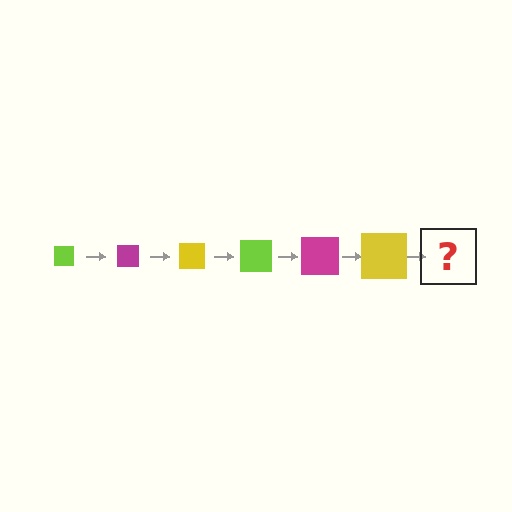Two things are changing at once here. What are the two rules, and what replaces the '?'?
The two rules are that the square grows larger each step and the color cycles through lime, magenta, and yellow. The '?' should be a lime square, larger than the previous one.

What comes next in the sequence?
The next element should be a lime square, larger than the previous one.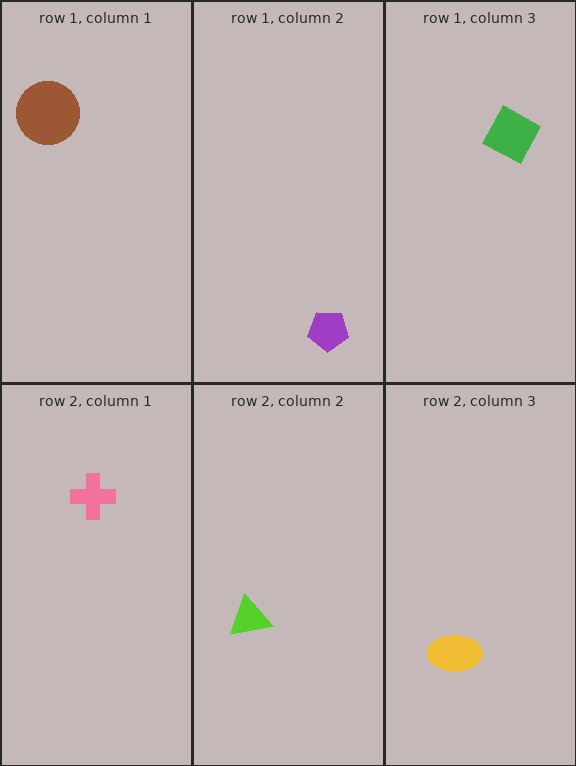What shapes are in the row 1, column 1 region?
The brown circle.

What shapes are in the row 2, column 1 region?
The pink cross.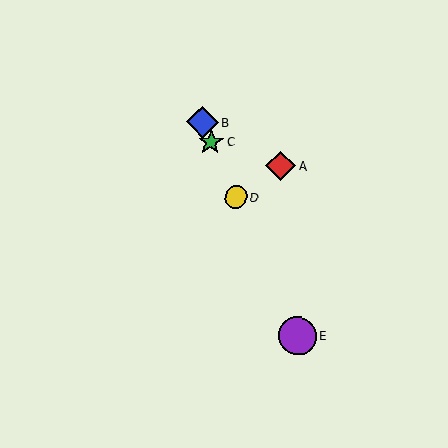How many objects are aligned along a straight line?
4 objects (B, C, D, E) are aligned along a straight line.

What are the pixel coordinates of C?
Object C is at (211, 142).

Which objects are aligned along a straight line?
Objects B, C, D, E are aligned along a straight line.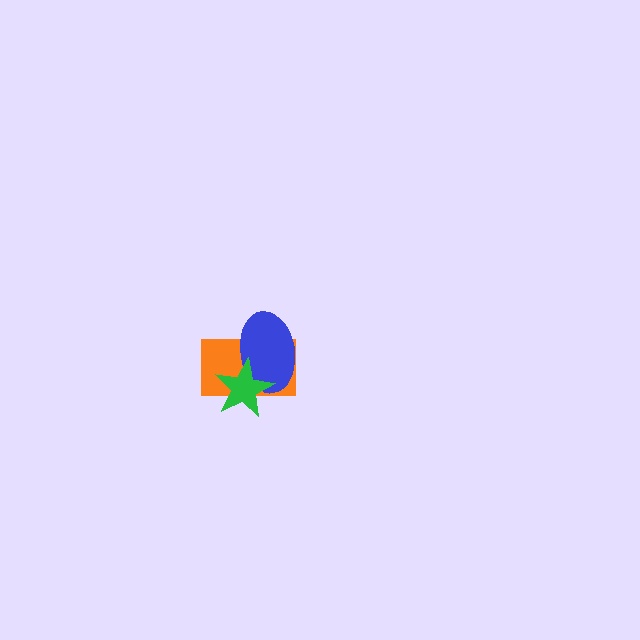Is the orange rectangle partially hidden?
Yes, it is partially covered by another shape.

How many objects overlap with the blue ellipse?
2 objects overlap with the blue ellipse.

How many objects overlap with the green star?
2 objects overlap with the green star.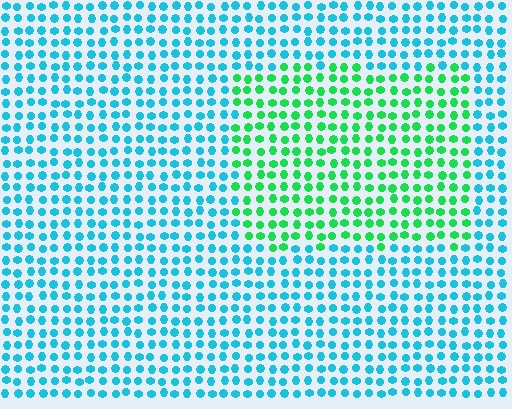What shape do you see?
I see a rectangle.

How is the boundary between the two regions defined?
The boundary is defined purely by a slight shift in hue (about 52 degrees). Spacing, size, and orientation are identical on both sides.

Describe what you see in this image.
The image is filled with small cyan elements in a uniform arrangement. A rectangle-shaped region is visible where the elements are tinted to a slightly different hue, forming a subtle color boundary.